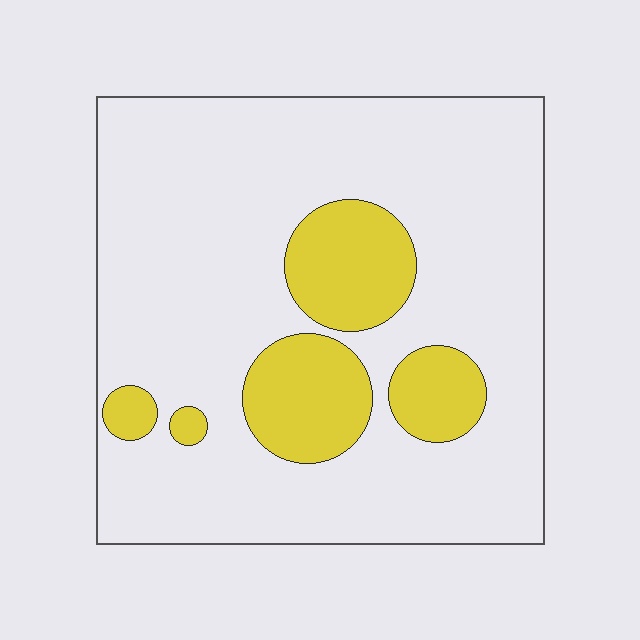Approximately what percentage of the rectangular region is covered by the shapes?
Approximately 20%.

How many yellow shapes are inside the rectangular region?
5.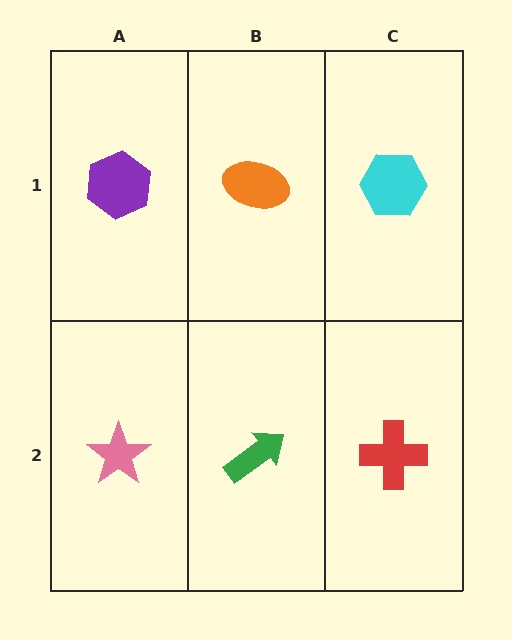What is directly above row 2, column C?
A cyan hexagon.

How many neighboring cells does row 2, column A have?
2.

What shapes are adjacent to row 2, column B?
An orange ellipse (row 1, column B), a pink star (row 2, column A), a red cross (row 2, column C).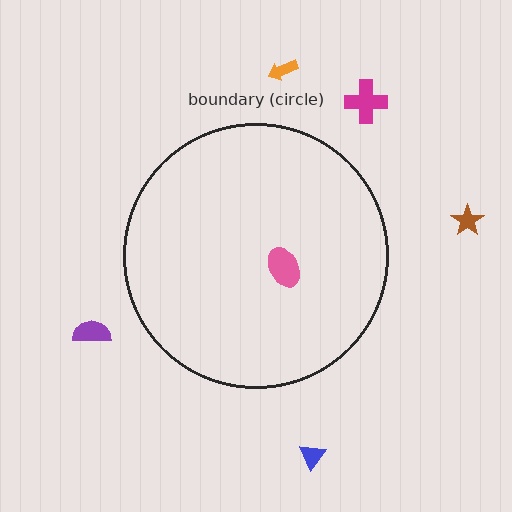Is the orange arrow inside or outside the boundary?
Outside.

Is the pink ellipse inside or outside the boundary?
Inside.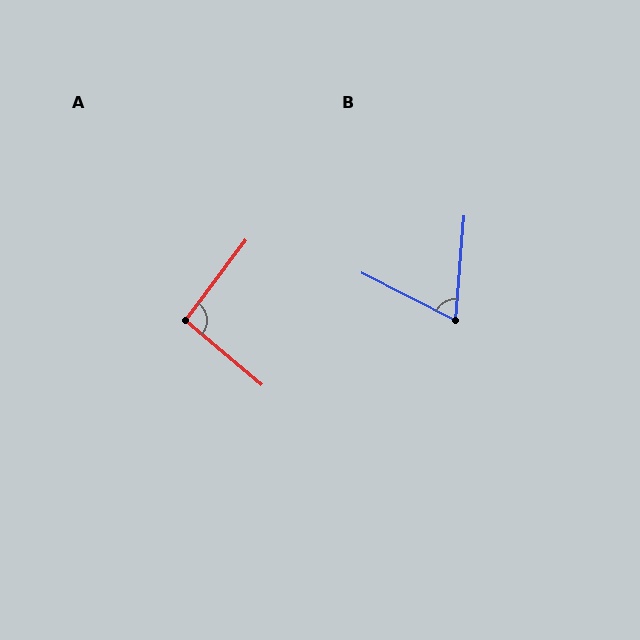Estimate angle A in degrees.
Approximately 93 degrees.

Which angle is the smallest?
B, at approximately 67 degrees.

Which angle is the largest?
A, at approximately 93 degrees.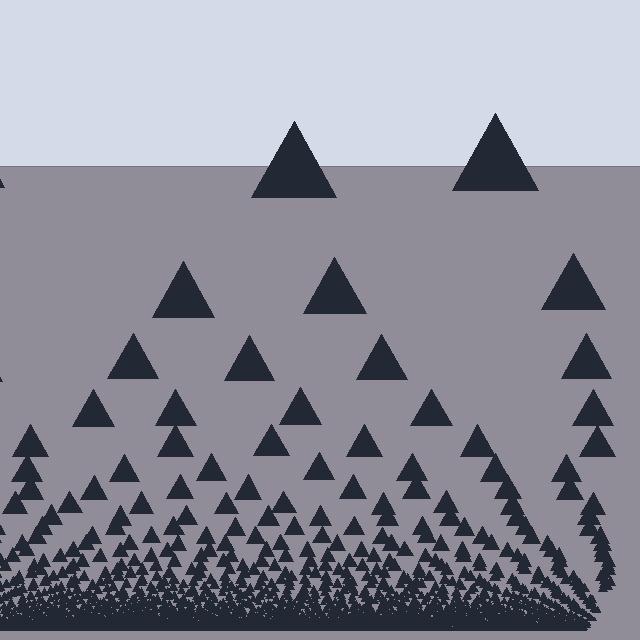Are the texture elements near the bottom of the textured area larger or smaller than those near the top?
Smaller. The gradient is inverted — elements near the bottom are smaller and denser.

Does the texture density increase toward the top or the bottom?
Density increases toward the bottom.